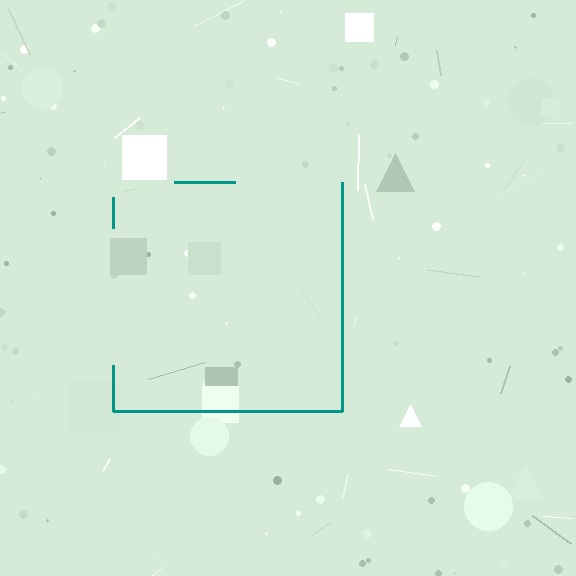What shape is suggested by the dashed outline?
The dashed outline suggests a square.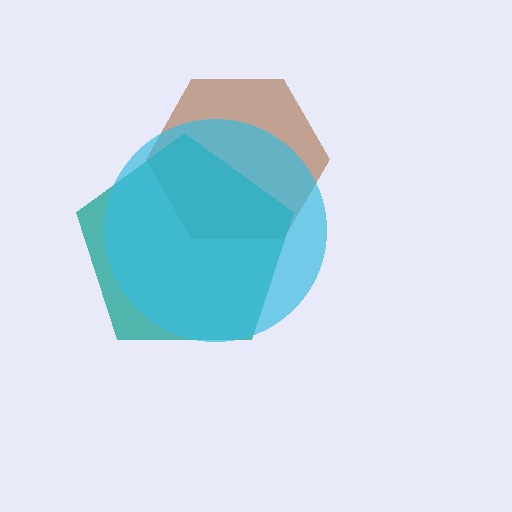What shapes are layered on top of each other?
The layered shapes are: a brown hexagon, a teal pentagon, a cyan circle.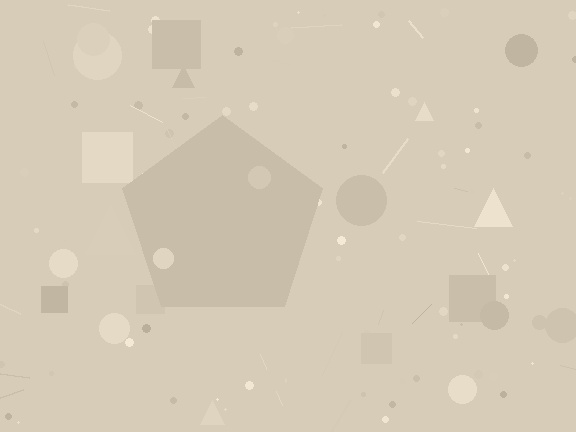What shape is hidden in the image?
A pentagon is hidden in the image.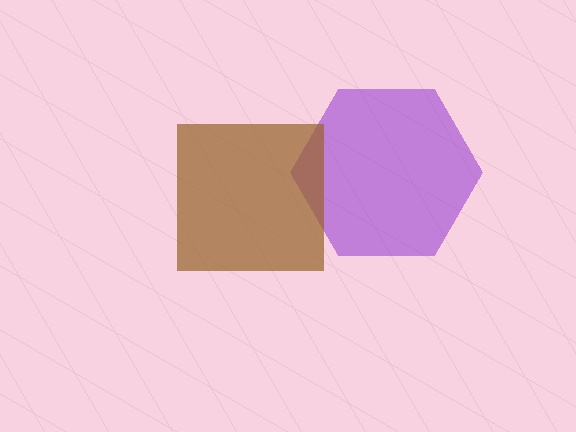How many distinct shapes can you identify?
There are 2 distinct shapes: a purple hexagon, a brown square.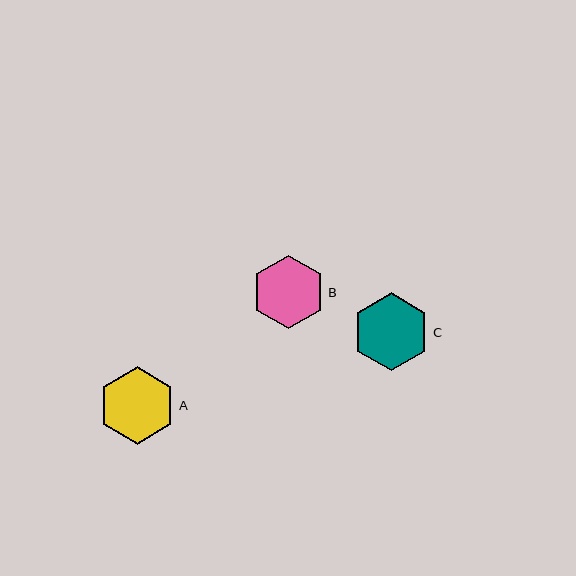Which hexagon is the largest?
Hexagon C is the largest with a size of approximately 78 pixels.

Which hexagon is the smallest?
Hexagon B is the smallest with a size of approximately 73 pixels.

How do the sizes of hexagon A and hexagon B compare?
Hexagon A and hexagon B are approximately the same size.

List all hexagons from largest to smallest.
From largest to smallest: C, A, B.